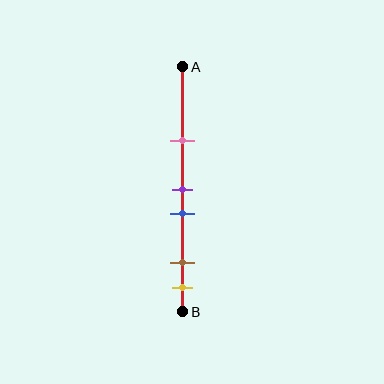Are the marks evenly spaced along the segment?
No, the marks are not evenly spaced.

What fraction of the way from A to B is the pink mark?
The pink mark is approximately 30% (0.3) of the way from A to B.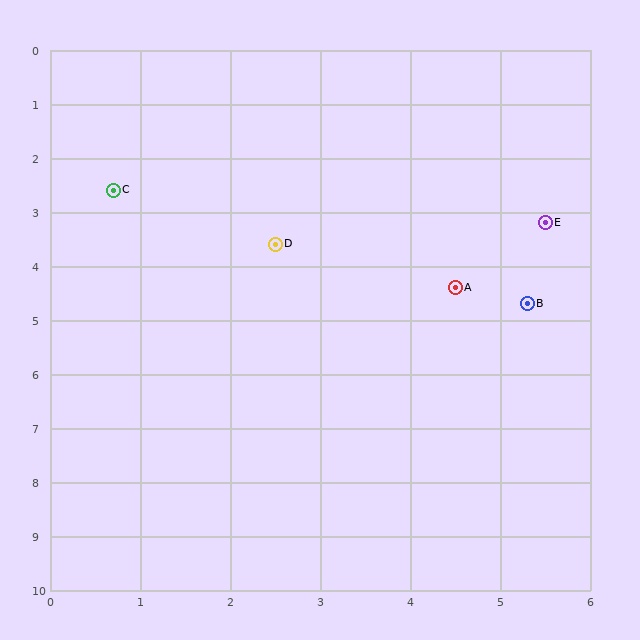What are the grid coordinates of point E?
Point E is at approximately (5.5, 3.2).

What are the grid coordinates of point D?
Point D is at approximately (2.5, 3.6).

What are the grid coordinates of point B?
Point B is at approximately (5.3, 4.7).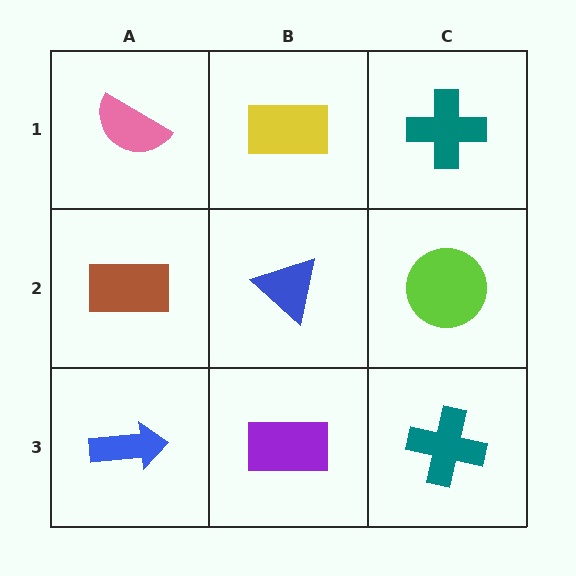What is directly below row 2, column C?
A teal cross.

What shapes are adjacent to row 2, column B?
A yellow rectangle (row 1, column B), a purple rectangle (row 3, column B), a brown rectangle (row 2, column A), a lime circle (row 2, column C).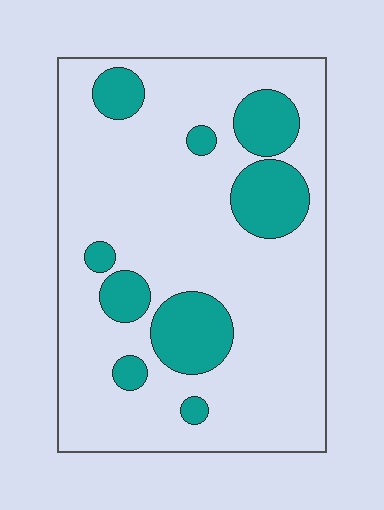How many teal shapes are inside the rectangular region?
9.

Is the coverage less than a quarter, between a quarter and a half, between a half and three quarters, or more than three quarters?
Less than a quarter.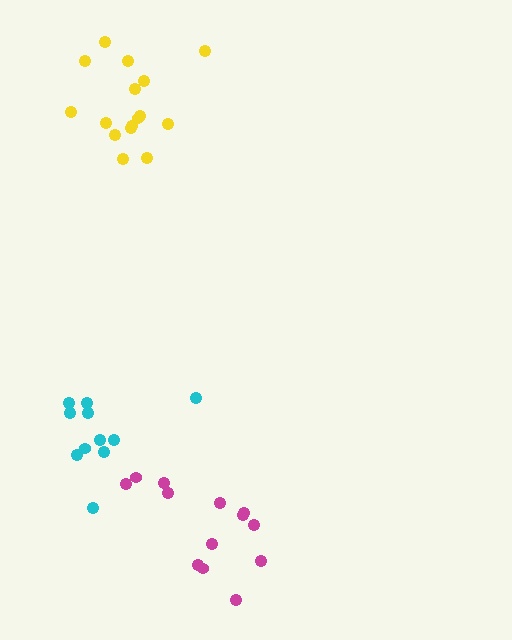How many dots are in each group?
Group 1: 11 dots, Group 2: 16 dots, Group 3: 13 dots (40 total).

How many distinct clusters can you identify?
There are 3 distinct clusters.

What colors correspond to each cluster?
The clusters are colored: cyan, yellow, magenta.